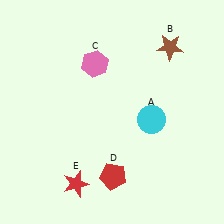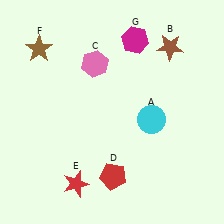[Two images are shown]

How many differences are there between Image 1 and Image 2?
There are 2 differences between the two images.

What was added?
A brown star (F), a magenta hexagon (G) were added in Image 2.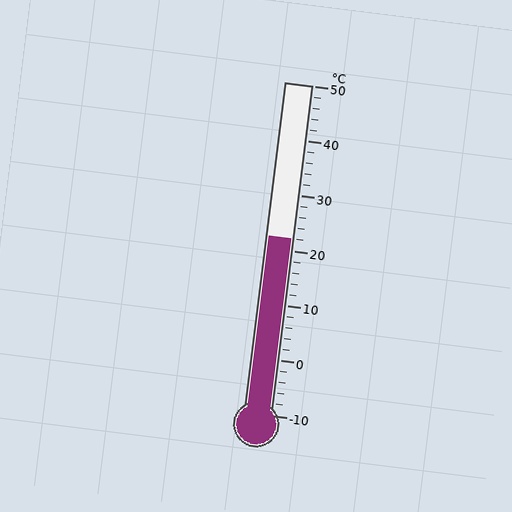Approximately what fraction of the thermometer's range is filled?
The thermometer is filled to approximately 55% of its range.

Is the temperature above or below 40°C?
The temperature is below 40°C.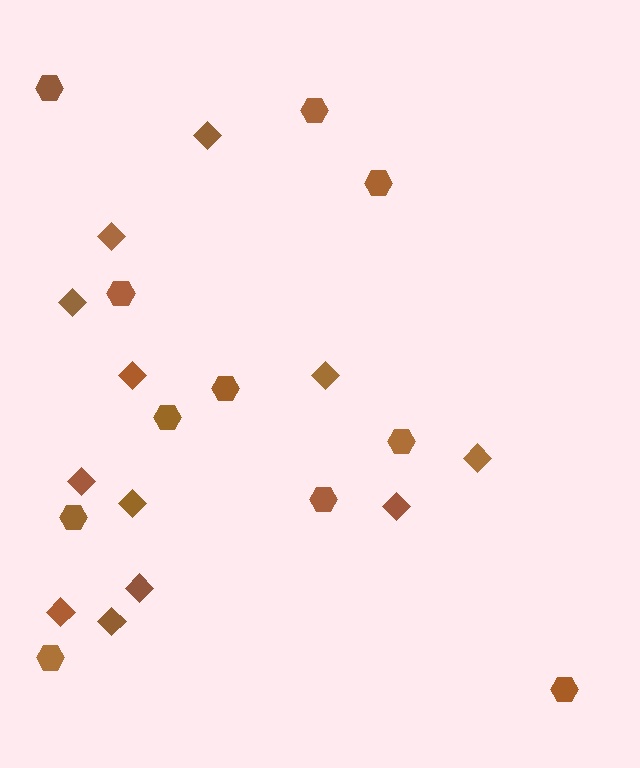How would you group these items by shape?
There are 2 groups: one group of diamonds (12) and one group of hexagons (11).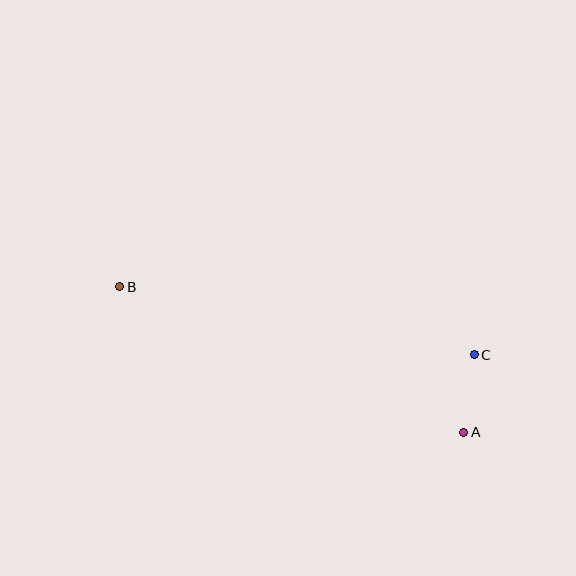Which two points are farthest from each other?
Points A and B are farthest from each other.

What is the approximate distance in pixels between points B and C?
The distance between B and C is approximately 361 pixels.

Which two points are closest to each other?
Points A and C are closest to each other.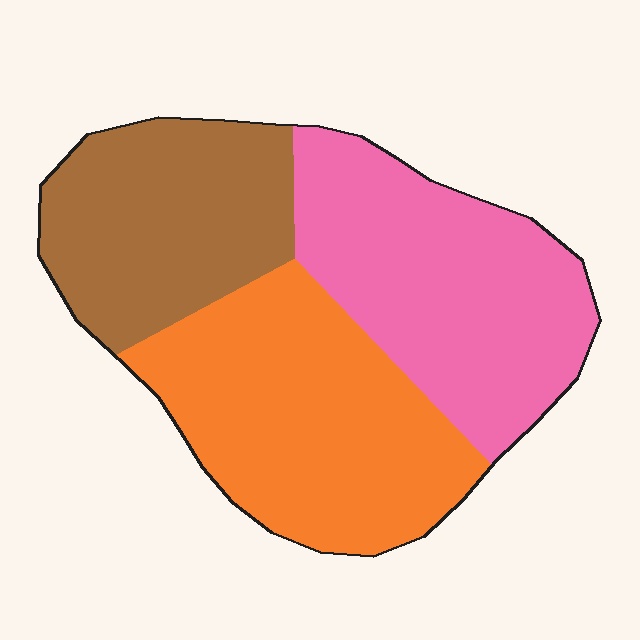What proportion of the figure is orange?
Orange takes up about three eighths (3/8) of the figure.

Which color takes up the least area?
Brown, at roughly 30%.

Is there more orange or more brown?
Orange.